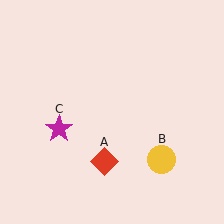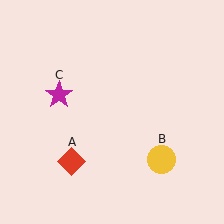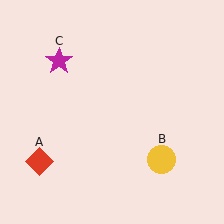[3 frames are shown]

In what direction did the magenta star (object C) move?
The magenta star (object C) moved up.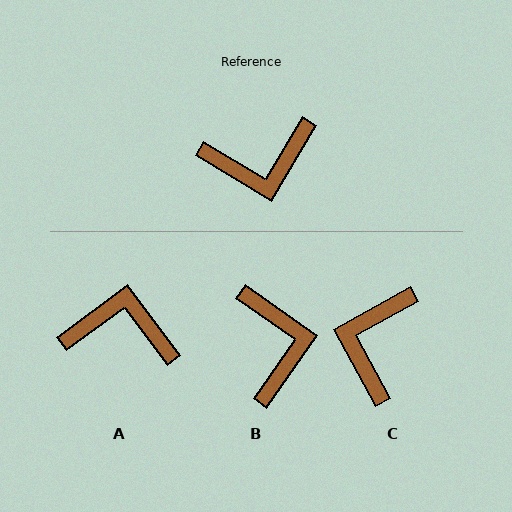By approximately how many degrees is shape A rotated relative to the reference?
Approximately 158 degrees counter-clockwise.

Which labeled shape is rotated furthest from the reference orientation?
A, about 158 degrees away.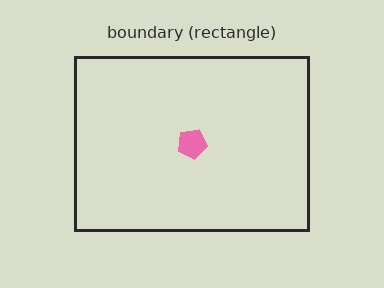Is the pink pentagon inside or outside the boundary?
Inside.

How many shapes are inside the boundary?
1 inside, 0 outside.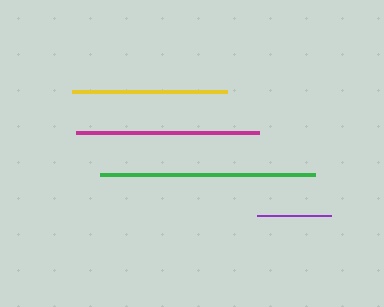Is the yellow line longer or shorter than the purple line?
The yellow line is longer than the purple line.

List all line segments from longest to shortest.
From longest to shortest: green, magenta, yellow, purple.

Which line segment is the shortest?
The purple line is the shortest at approximately 73 pixels.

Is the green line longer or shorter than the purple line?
The green line is longer than the purple line.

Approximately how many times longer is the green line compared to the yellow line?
The green line is approximately 1.4 times the length of the yellow line.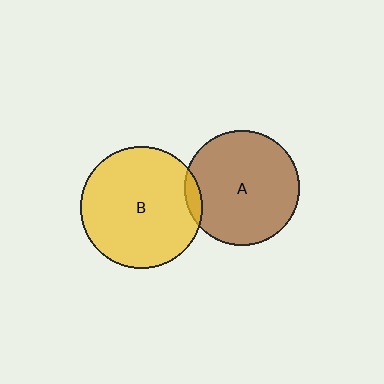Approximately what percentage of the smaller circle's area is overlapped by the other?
Approximately 5%.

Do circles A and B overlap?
Yes.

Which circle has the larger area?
Circle B (yellow).